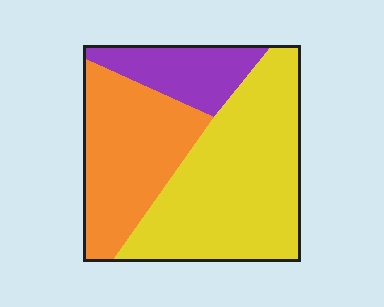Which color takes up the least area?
Purple, at roughly 15%.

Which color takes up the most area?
Yellow, at roughly 50%.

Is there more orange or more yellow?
Yellow.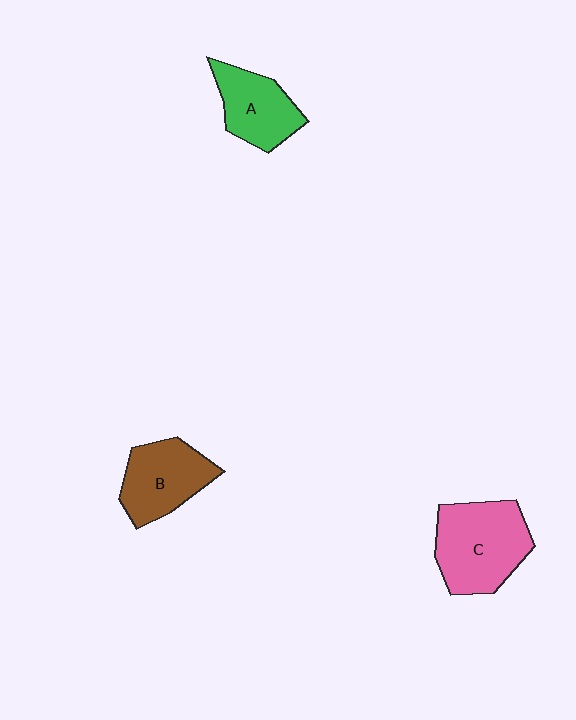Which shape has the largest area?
Shape C (pink).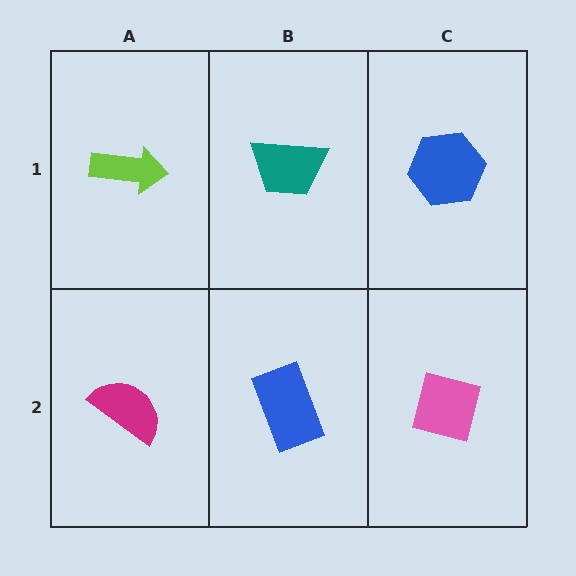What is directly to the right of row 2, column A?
A blue rectangle.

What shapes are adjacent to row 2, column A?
A lime arrow (row 1, column A), a blue rectangle (row 2, column B).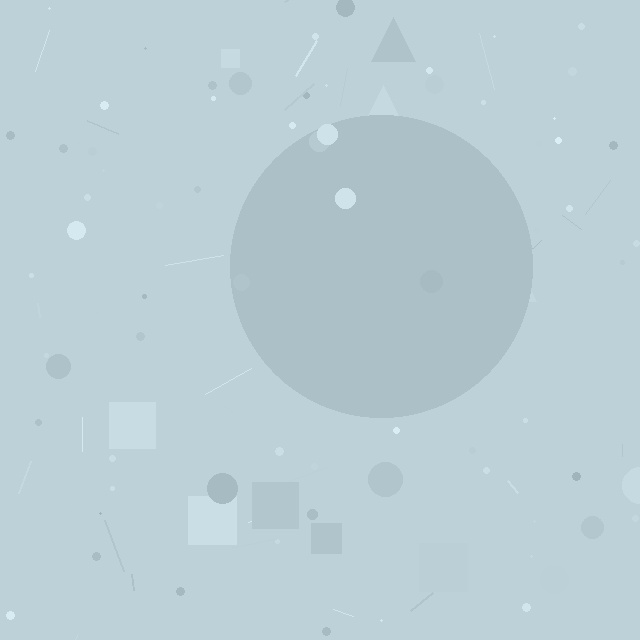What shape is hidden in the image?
A circle is hidden in the image.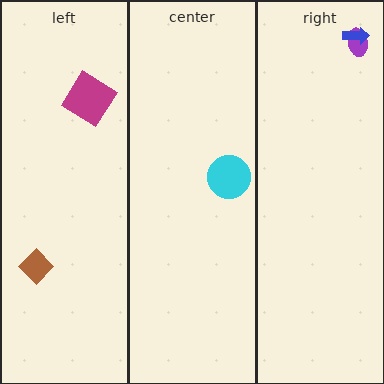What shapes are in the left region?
The magenta diamond, the brown diamond.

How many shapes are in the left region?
2.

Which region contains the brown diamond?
The left region.